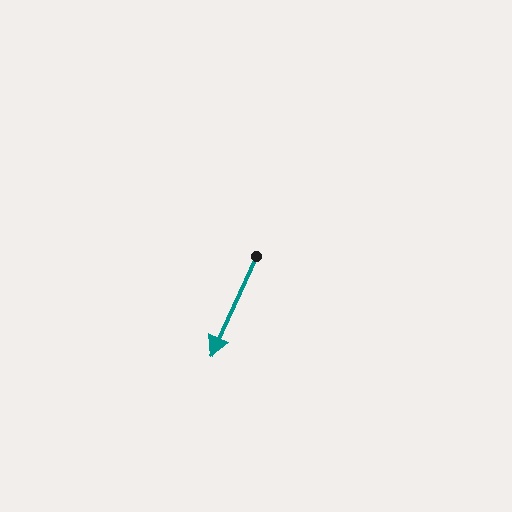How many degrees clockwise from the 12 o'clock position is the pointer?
Approximately 204 degrees.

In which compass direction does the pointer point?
Southwest.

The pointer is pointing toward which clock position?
Roughly 7 o'clock.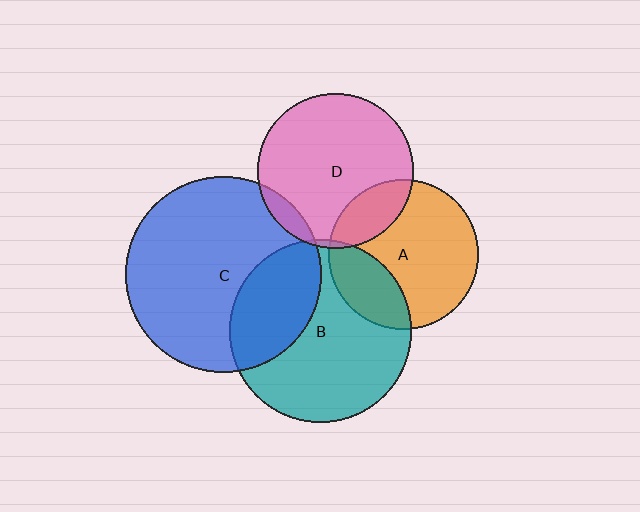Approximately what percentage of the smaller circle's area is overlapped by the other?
Approximately 30%.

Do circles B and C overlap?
Yes.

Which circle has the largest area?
Circle C (blue).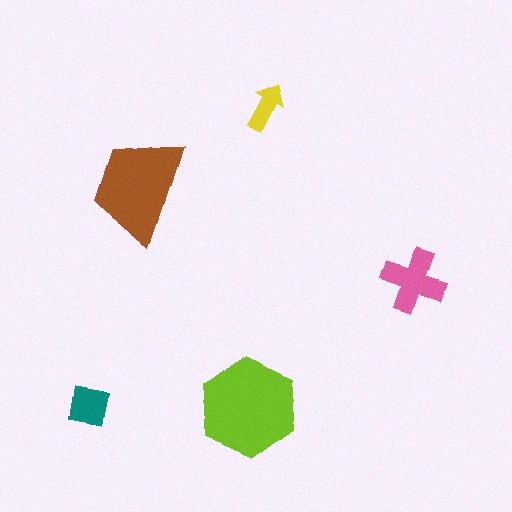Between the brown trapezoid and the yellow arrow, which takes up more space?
The brown trapezoid.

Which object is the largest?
The lime hexagon.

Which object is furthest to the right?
The pink cross is rightmost.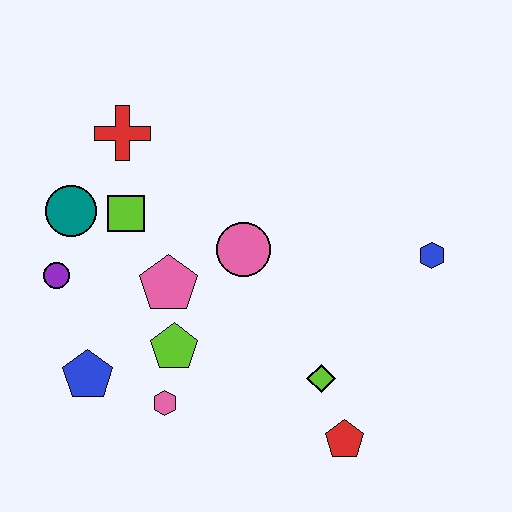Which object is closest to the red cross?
The lime square is closest to the red cross.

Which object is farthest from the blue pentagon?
The blue hexagon is farthest from the blue pentagon.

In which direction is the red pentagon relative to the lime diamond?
The red pentagon is below the lime diamond.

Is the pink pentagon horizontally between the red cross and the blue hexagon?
Yes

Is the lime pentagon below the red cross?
Yes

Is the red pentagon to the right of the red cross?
Yes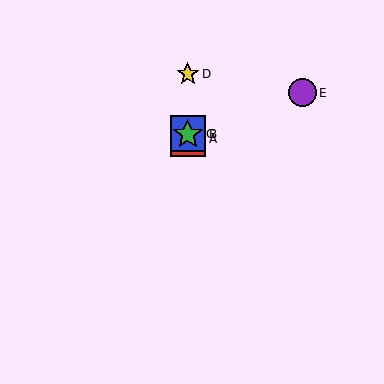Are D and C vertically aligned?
Yes, both are at x≈188.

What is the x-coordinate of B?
Object B is at x≈188.